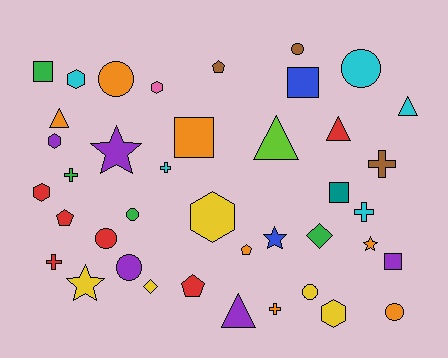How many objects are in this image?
There are 40 objects.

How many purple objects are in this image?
There are 5 purple objects.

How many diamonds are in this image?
There are 2 diamonds.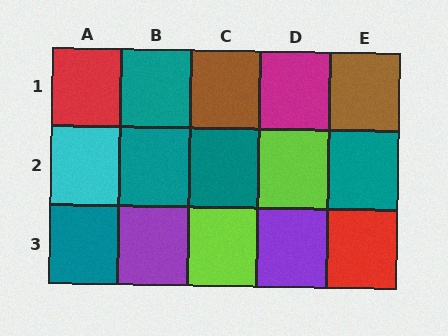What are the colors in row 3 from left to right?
Teal, purple, lime, purple, red.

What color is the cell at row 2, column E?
Teal.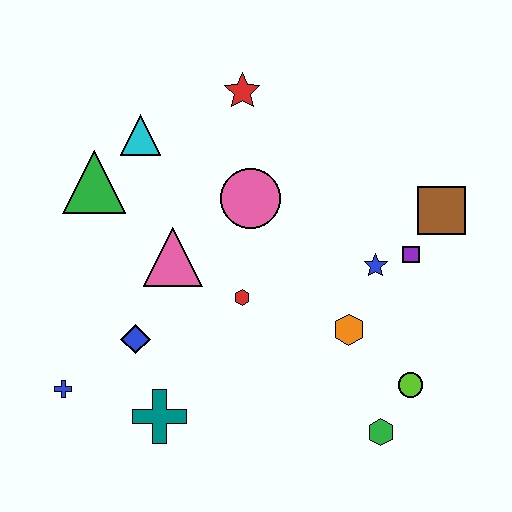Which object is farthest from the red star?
The green hexagon is farthest from the red star.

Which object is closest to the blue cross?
The blue diamond is closest to the blue cross.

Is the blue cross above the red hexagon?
No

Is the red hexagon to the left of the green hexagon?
Yes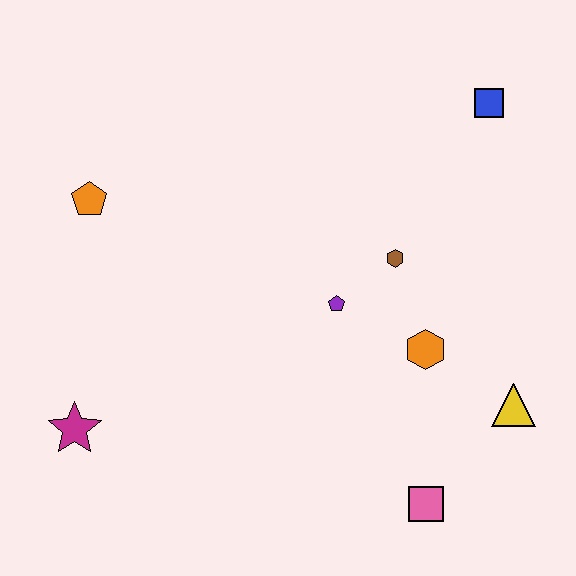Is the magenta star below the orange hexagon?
Yes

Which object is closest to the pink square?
The yellow triangle is closest to the pink square.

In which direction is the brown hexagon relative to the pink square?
The brown hexagon is above the pink square.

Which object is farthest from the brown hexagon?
The magenta star is farthest from the brown hexagon.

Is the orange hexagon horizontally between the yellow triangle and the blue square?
No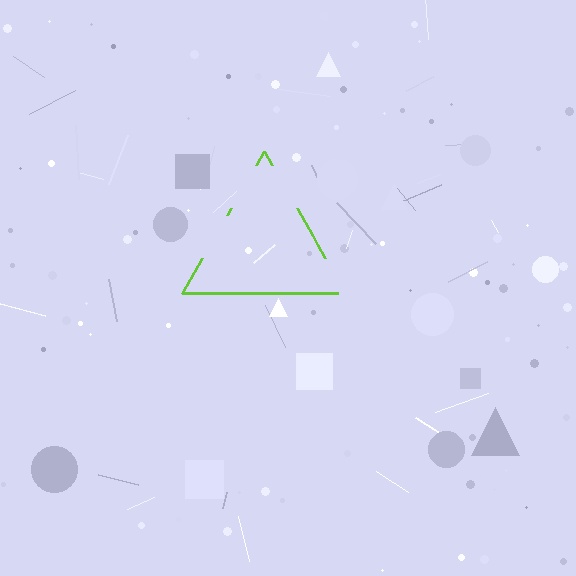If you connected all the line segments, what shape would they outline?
They would outline a triangle.